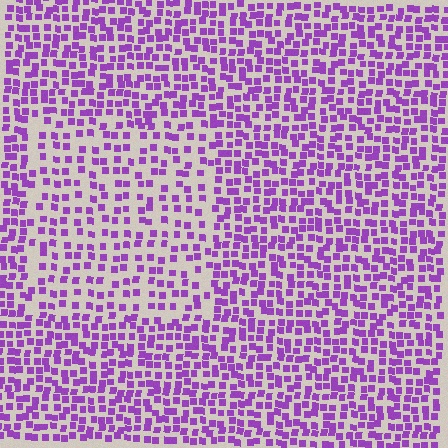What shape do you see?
I see a rectangle.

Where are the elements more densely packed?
The elements are more densely packed outside the rectangle boundary.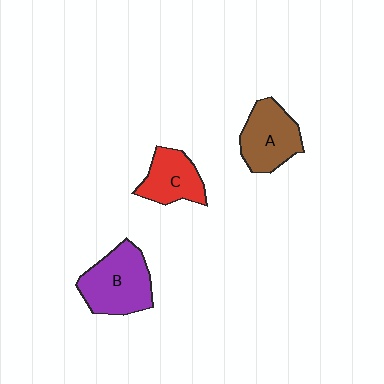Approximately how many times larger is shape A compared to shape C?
Approximately 1.2 times.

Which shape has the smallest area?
Shape C (red).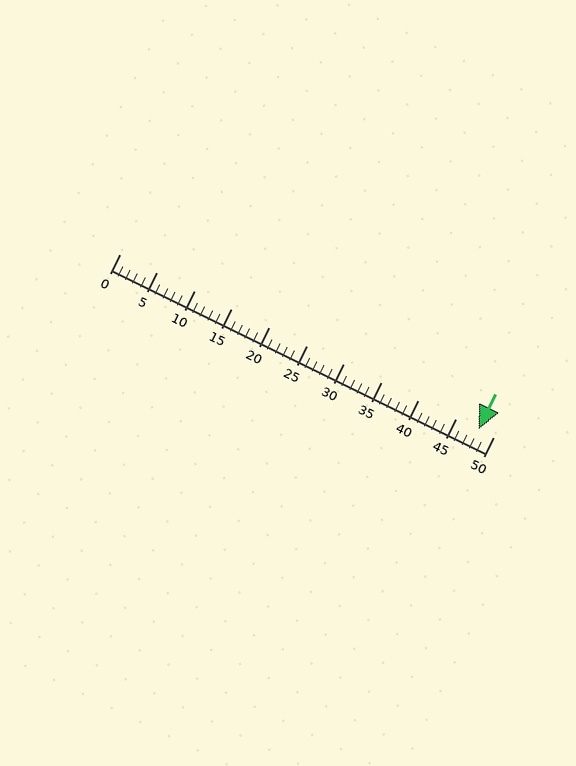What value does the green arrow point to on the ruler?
The green arrow points to approximately 48.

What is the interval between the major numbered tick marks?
The major tick marks are spaced 5 units apart.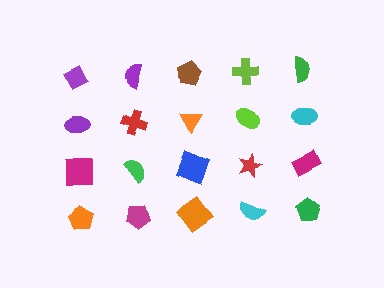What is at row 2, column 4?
A lime ellipse.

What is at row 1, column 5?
A green semicircle.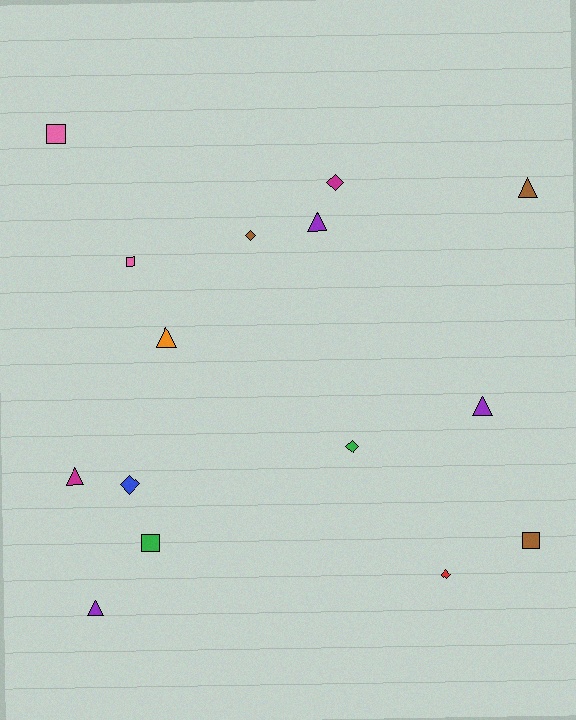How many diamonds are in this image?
There are 5 diamonds.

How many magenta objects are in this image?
There are 2 magenta objects.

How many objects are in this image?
There are 15 objects.